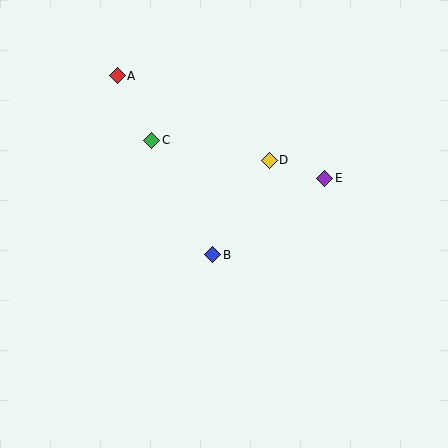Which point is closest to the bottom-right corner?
Point E is closest to the bottom-right corner.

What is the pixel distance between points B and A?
The distance between B and A is 203 pixels.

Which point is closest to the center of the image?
Point B at (213, 255) is closest to the center.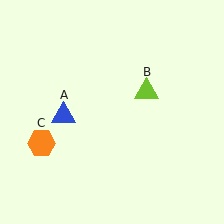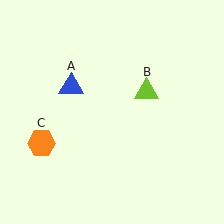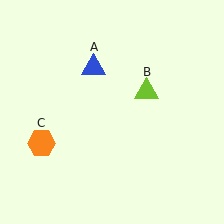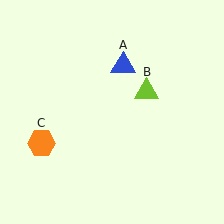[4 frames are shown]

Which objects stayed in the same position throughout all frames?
Lime triangle (object B) and orange hexagon (object C) remained stationary.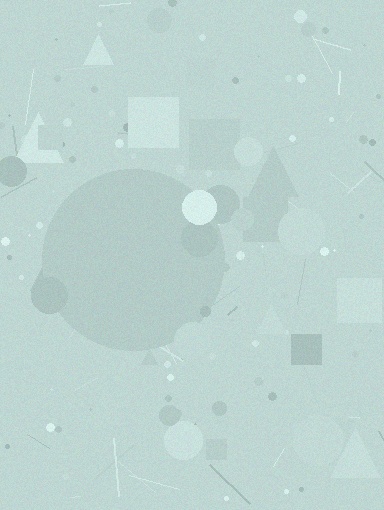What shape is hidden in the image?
A circle is hidden in the image.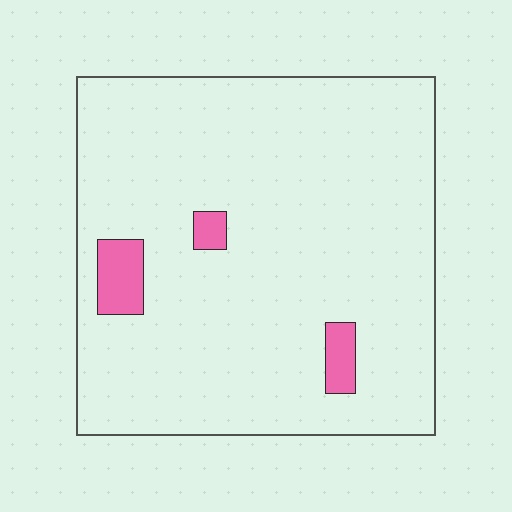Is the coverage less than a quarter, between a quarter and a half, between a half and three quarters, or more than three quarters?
Less than a quarter.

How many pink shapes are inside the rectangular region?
3.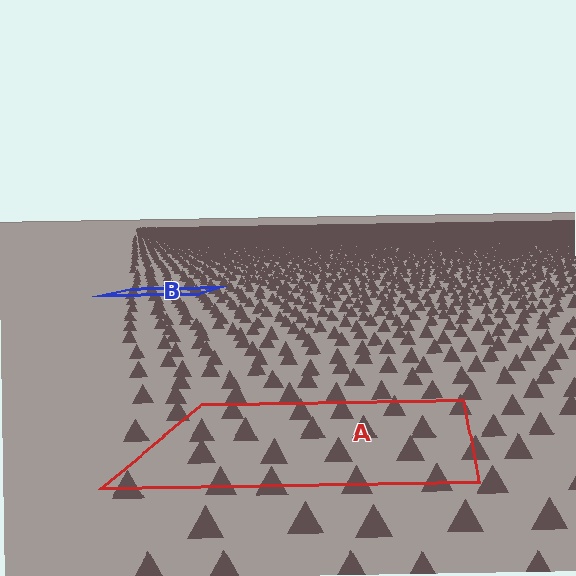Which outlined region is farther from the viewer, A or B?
Region B is farther from the viewer — the texture elements inside it appear smaller and more densely packed.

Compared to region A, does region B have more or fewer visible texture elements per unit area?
Region B has more texture elements per unit area — they are packed more densely because it is farther away.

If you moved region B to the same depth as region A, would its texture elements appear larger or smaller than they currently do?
They would appear larger. At a closer depth, the same texture elements are projected at a bigger on-screen size.